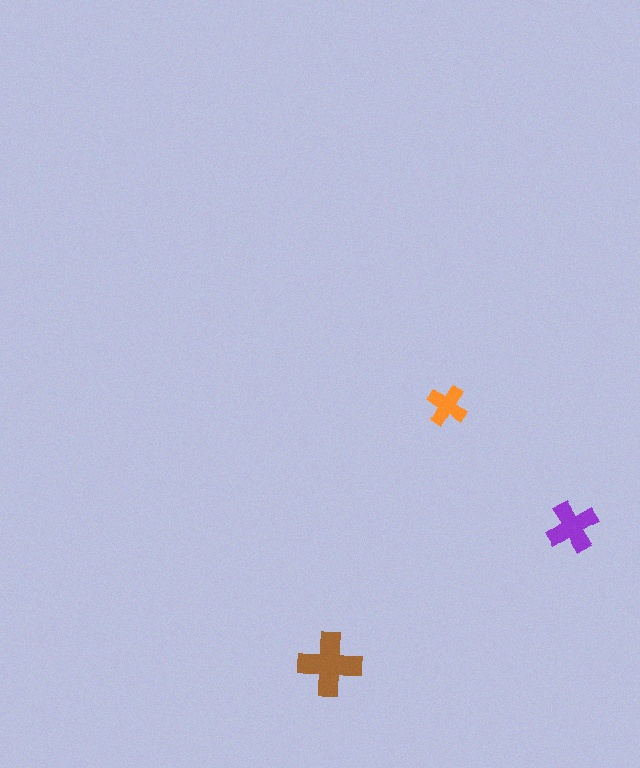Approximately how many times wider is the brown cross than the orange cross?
About 1.5 times wider.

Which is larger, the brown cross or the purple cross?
The brown one.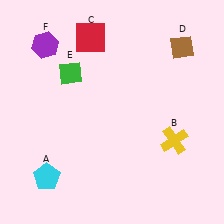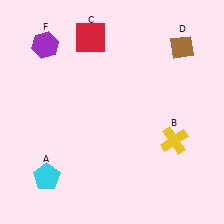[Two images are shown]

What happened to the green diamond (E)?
The green diamond (E) was removed in Image 2. It was in the top-left area of Image 1.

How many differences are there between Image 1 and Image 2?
There is 1 difference between the two images.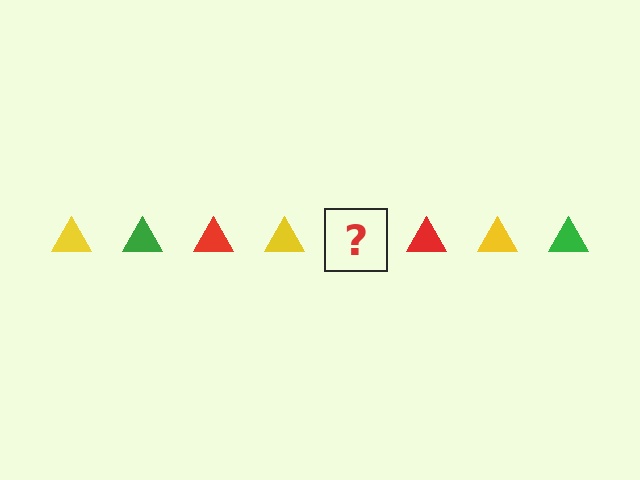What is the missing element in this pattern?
The missing element is a green triangle.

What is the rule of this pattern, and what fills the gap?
The rule is that the pattern cycles through yellow, green, red triangles. The gap should be filled with a green triangle.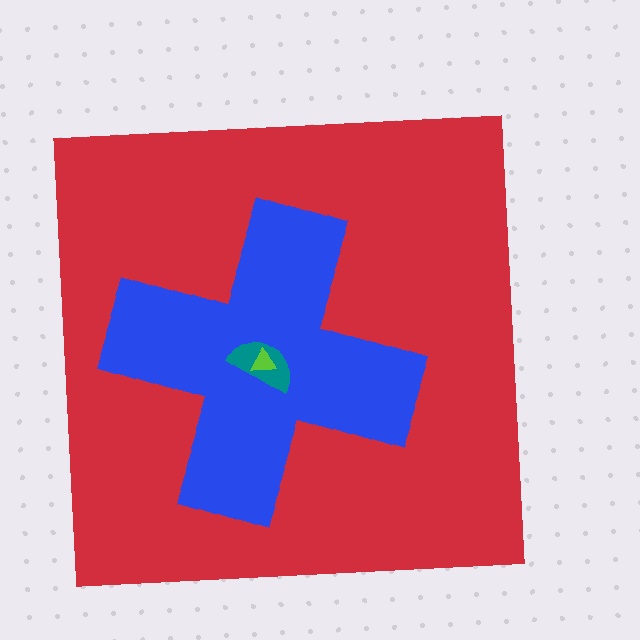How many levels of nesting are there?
4.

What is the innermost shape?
The lime triangle.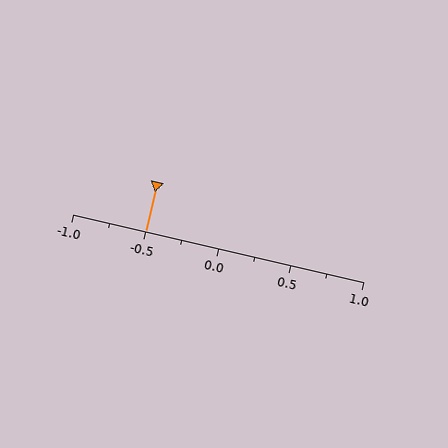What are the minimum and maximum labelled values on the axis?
The axis runs from -1.0 to 1.0.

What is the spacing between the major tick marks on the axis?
The major ticks are spaced 0.5 apart.